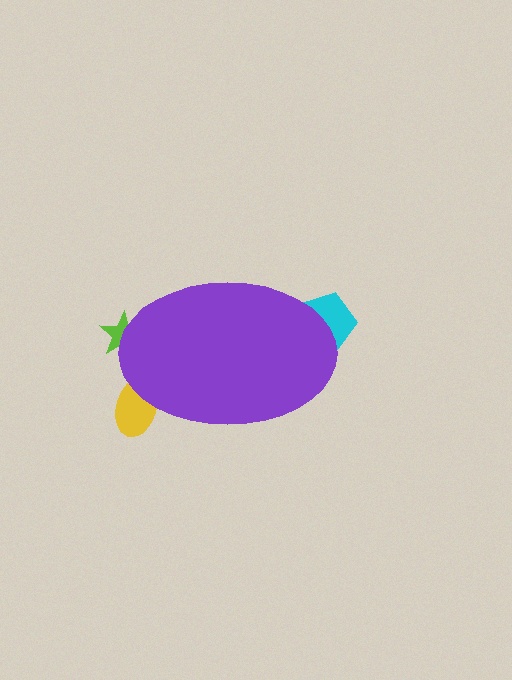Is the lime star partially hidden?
Yes, the lime star is partially hidden behind the purple ellipse.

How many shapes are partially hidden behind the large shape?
3 shapes are partially hidden.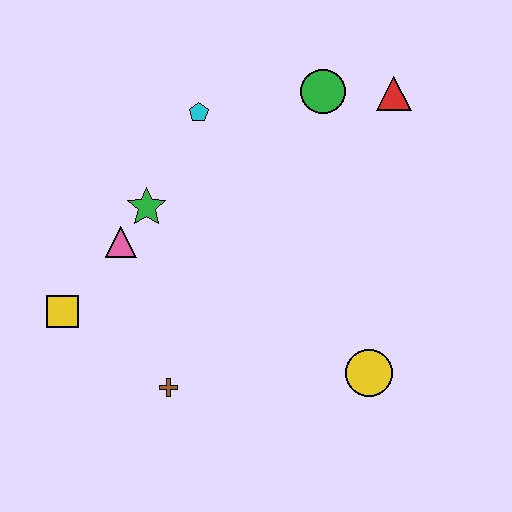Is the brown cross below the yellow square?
Yes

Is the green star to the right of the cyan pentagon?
No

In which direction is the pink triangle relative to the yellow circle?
The pink triangle is to the left of the yellow circle.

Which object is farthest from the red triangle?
The yellow square is farthest from the red triangle.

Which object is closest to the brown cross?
The yellow square is closest to the brown cross.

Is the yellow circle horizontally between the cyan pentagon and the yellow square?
No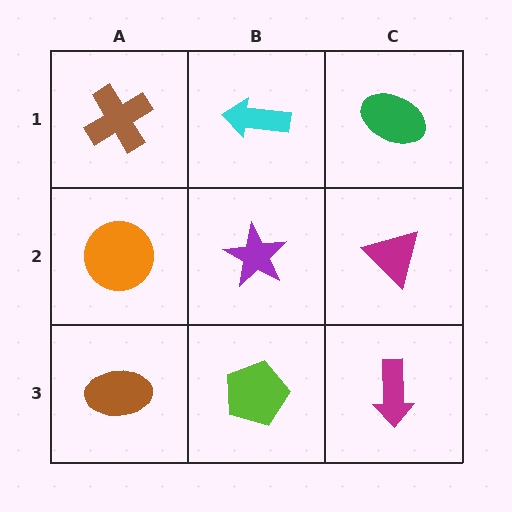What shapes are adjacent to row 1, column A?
An orange circle (row 2, column A), a cyan arrow (row 1, column B).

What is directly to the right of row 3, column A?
A lime pentagon.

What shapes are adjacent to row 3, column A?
An orange circle (row 2, column A), a lime pentagon (row 3, column B).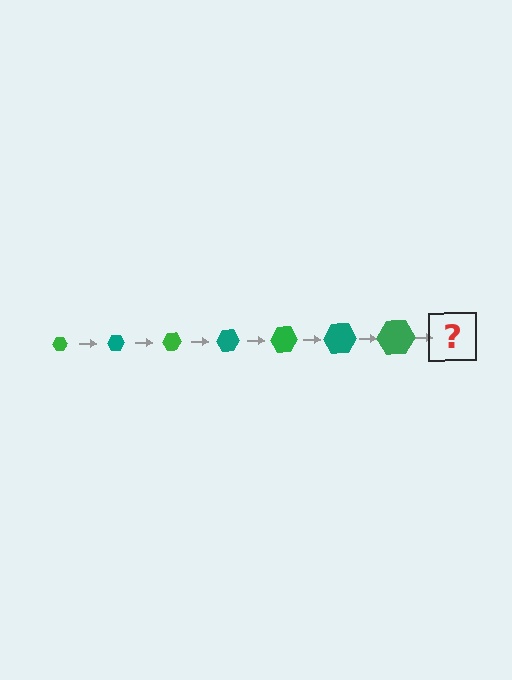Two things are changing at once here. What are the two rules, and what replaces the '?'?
The two rules are that the hexagon grows larger each step and the color cycles through green and teal. The '?' should be a teal hexagon, larger than the previous one.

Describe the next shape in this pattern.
It should be a teal hexagon, larger than the previous one.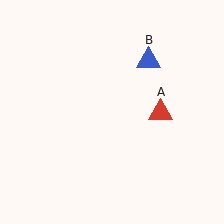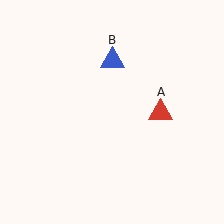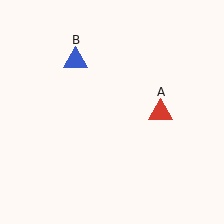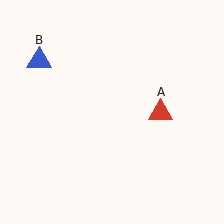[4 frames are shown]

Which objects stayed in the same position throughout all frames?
Red triangle (object A) remained stationary.